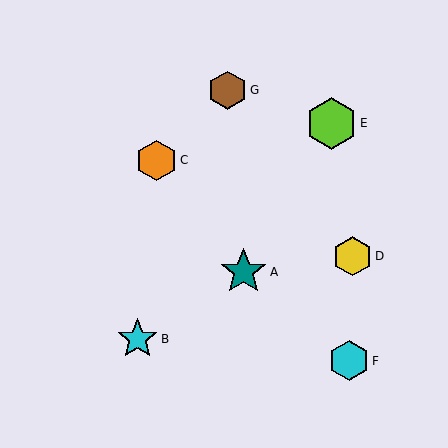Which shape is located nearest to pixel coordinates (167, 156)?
The orange hexagon (labeled C) at (157, 160) is nearest to that location.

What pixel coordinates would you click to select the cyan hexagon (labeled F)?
Click at (349, 361) to select the cyan hexagon F.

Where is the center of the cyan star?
The center of the cyan star is at (137, 339).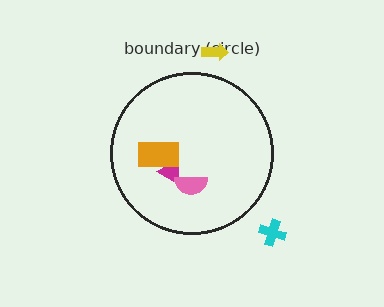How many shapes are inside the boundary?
3 inside, 2 outside.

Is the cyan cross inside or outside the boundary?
Outside.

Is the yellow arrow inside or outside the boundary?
Outside.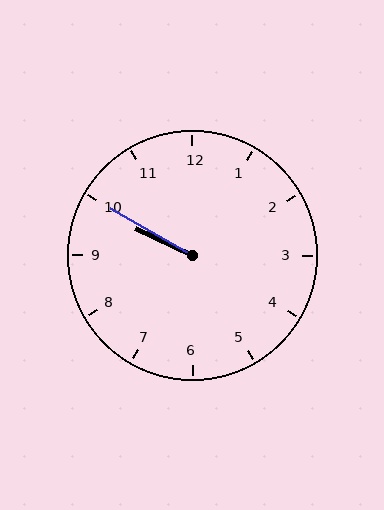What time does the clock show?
9:50.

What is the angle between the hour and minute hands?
Approximately 5 degrees.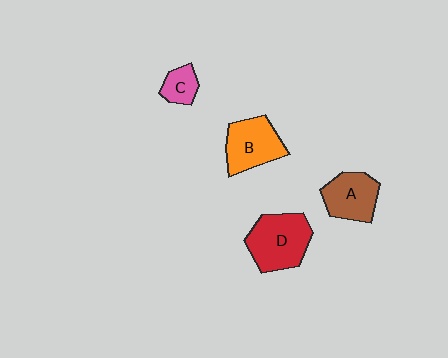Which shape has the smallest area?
Shape C (pink).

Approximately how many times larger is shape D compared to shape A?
Approximately 1.3 times.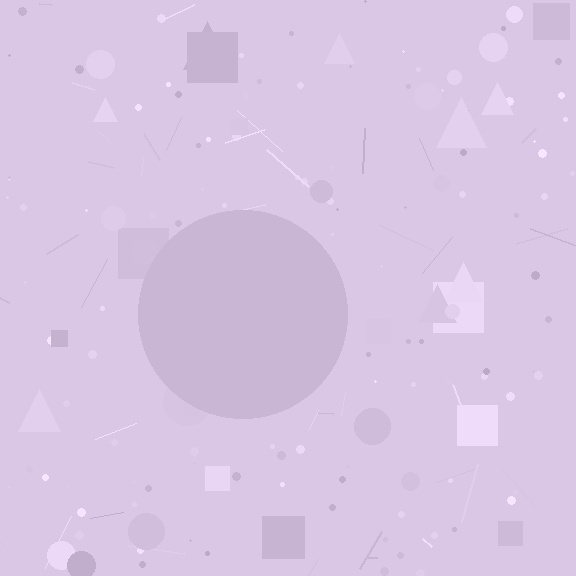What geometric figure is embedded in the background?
A circle is embedded in the background.